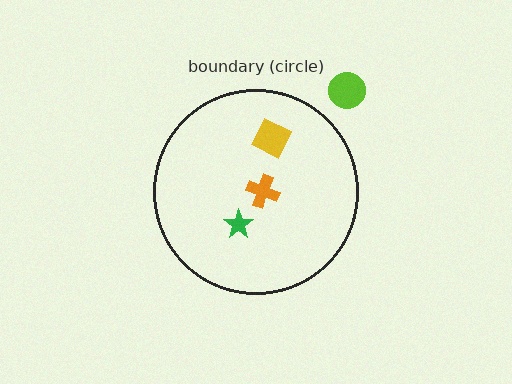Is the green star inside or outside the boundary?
Inside.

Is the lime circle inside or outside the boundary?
Outside.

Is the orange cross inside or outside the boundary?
Inside.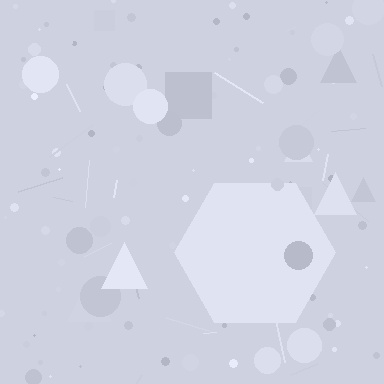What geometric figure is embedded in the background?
A hexagon is embedded in the background.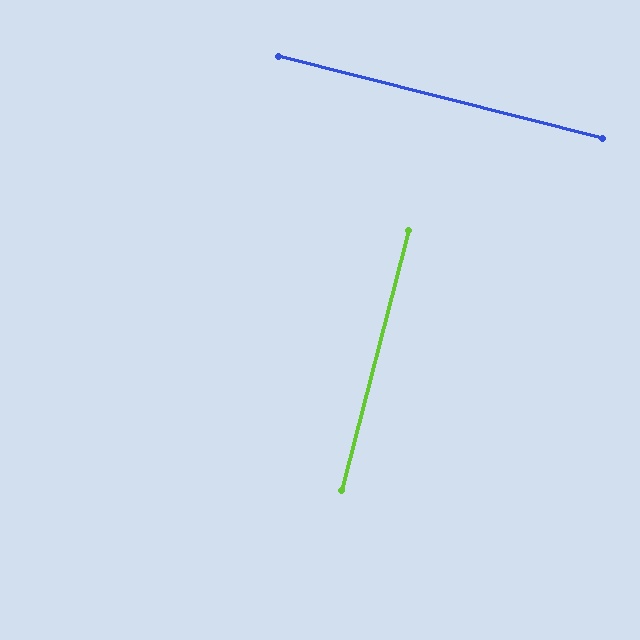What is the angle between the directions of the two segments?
Approximately 90 degrees.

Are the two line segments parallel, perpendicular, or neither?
Perpendicular — they meet at approximately 90°.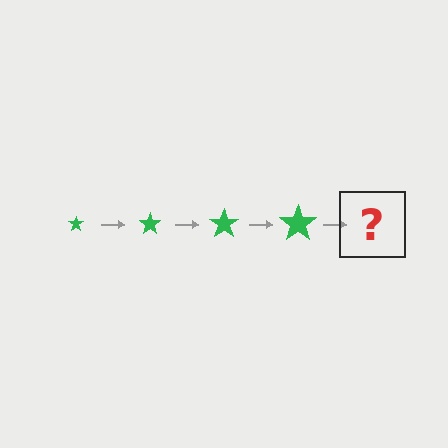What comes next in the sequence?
The next element should be a green star, larger than the previous one.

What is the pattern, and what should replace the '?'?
The pattern is that the star gets progressively larger each step. The '?' should be a green star, larger than the previous one.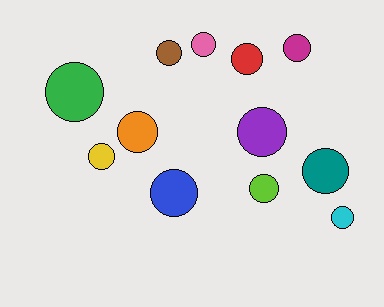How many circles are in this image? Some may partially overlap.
There are 12 circles.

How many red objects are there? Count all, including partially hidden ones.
There is 1 red object.